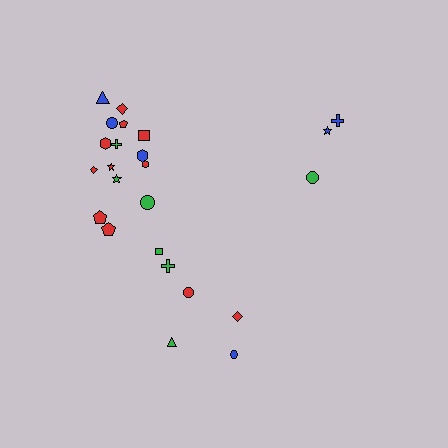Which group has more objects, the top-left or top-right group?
The top-left group.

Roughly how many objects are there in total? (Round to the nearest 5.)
Roughly 25 objects in total.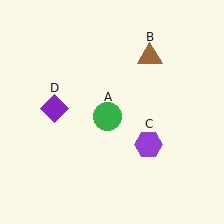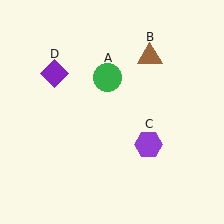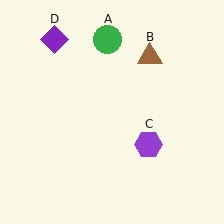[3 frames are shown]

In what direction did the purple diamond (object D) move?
The purple diamond (object D) moved up.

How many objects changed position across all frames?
2 objects changed position: green circle (object A), purple diamond (object D).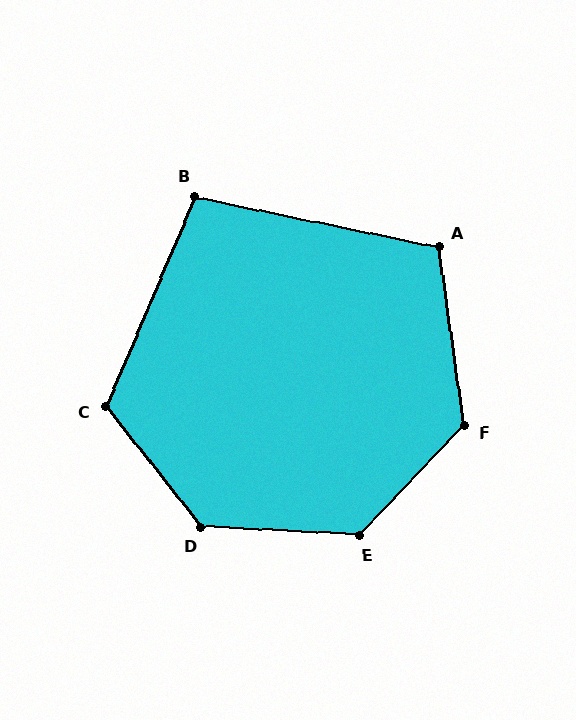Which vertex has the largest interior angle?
E, at approximately 131 degrees.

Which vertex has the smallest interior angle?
B, at approximately 101 degrees.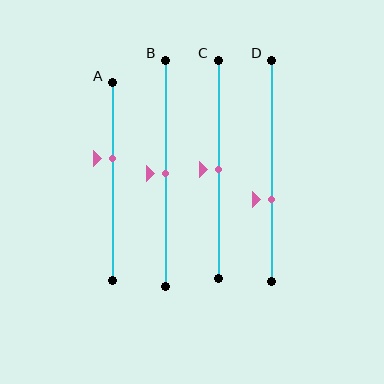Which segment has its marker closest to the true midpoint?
Segment B has its marker closest to the true midpoint.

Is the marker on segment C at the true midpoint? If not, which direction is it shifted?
Yes, the marker on segment C is at the true midpoint.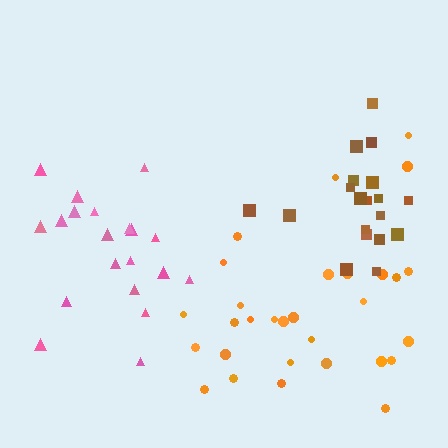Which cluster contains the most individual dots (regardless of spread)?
Orange (30).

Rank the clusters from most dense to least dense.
brown, pink, orange.